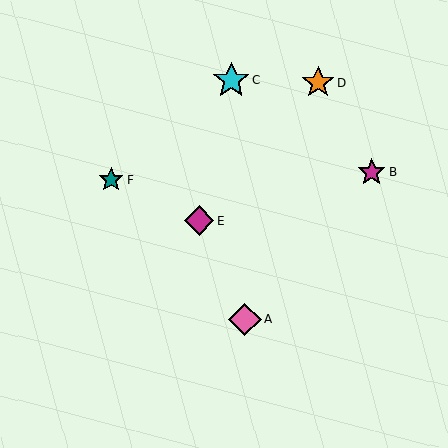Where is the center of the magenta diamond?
The center of the magenta diamond is at (199, 221).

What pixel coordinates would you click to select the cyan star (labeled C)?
Click at (231, 80) to select the cyan star C.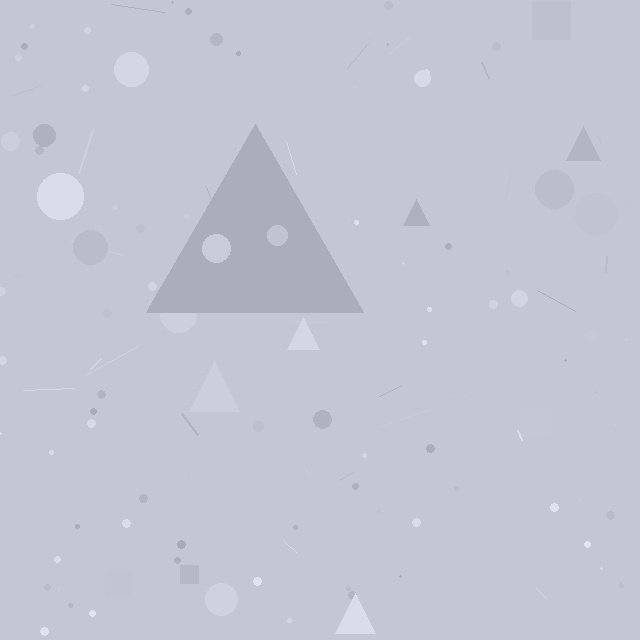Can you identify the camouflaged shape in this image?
The camouflaged shape is a triangle.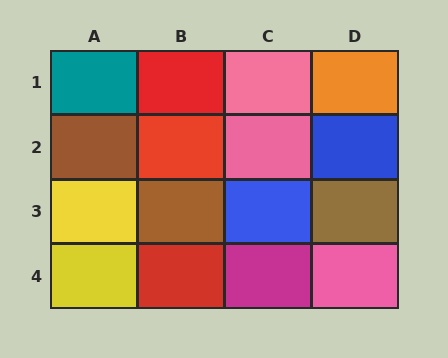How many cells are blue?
2 cells are blue.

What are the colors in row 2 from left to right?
Brown, red, pink, blue.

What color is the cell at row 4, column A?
Yellow.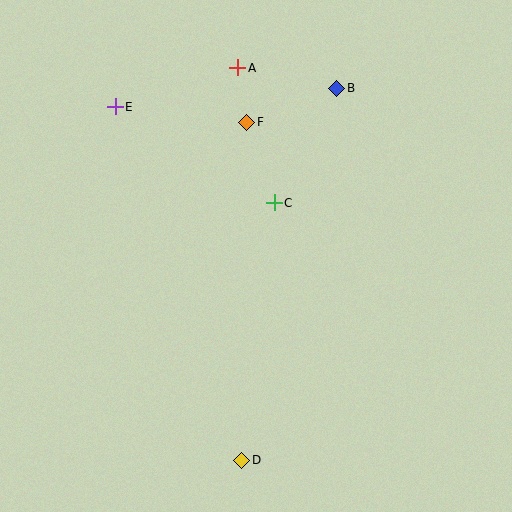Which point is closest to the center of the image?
Point C at (274, 203) is closest to the center.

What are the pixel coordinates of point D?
Point D is at (242, 460).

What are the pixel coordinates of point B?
Point B is at (337, 88).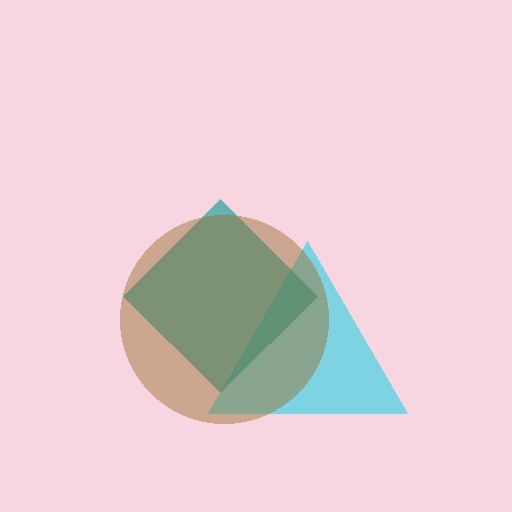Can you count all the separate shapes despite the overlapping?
Yes, there are 3 separate shapes.